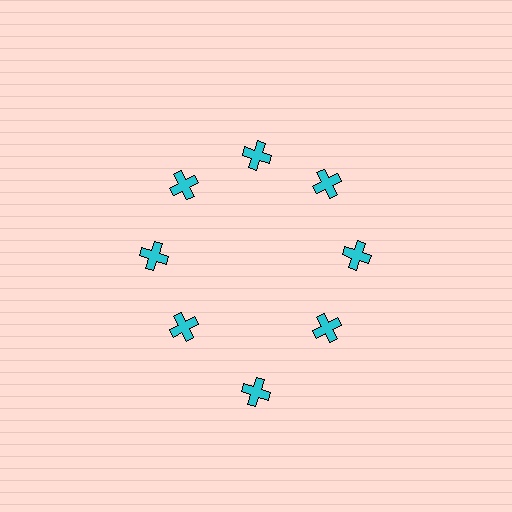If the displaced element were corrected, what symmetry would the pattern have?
It would have 8-fold rotational symmetry — the pattern would map onto itself every 45 degrees.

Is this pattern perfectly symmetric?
No. The 8 cyan crosses are arranged in a ring, but one element near the 6 o'clock position is pushed outward from the center, breaking the 8-fold rotational symmetry.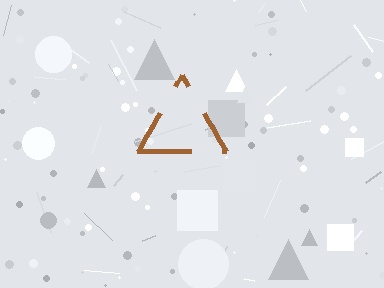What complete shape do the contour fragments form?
The contour fragments form a triangle.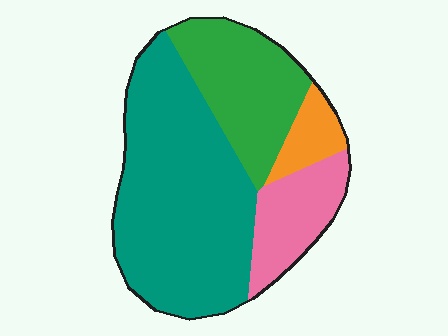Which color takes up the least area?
Orange, at roughly 5%.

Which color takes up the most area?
Teal, at roughly 55%.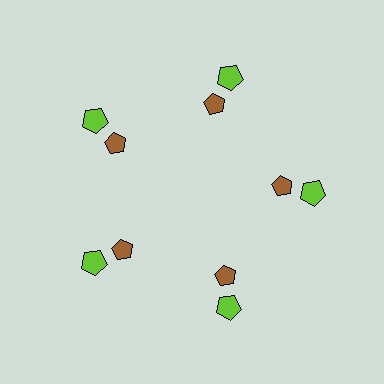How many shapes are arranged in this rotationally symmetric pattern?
There are 10 shapes, arranged in 5 groups of 2.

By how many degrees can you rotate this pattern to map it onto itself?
The pattern maps onto itself every 72 degrees of rotation.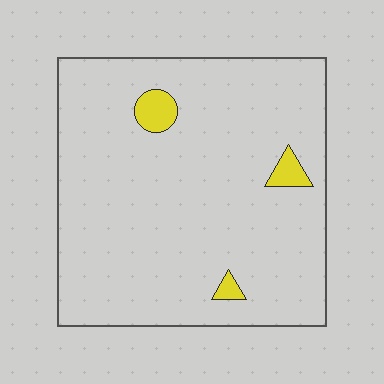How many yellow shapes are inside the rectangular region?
3.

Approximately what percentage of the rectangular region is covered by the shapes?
Approximately 5%.